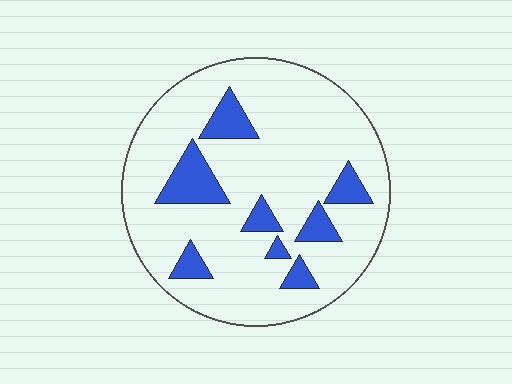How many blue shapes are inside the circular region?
8.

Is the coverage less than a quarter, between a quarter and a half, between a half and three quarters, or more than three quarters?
Less than a quarter.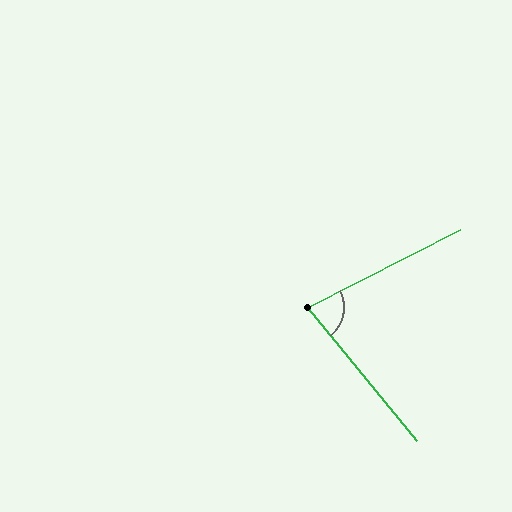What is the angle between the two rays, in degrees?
Approximately 78 degrees.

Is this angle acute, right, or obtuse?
It is acute.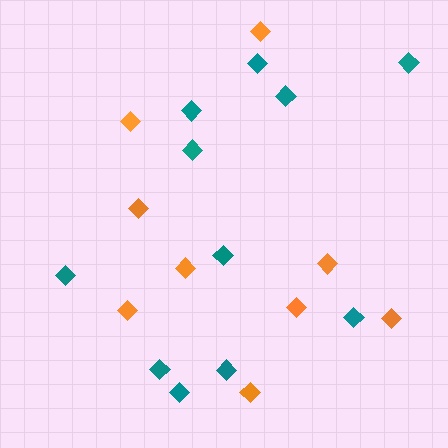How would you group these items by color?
There are 2 groups: one group of teal diamonds (11) and one group of orange diamonds (9).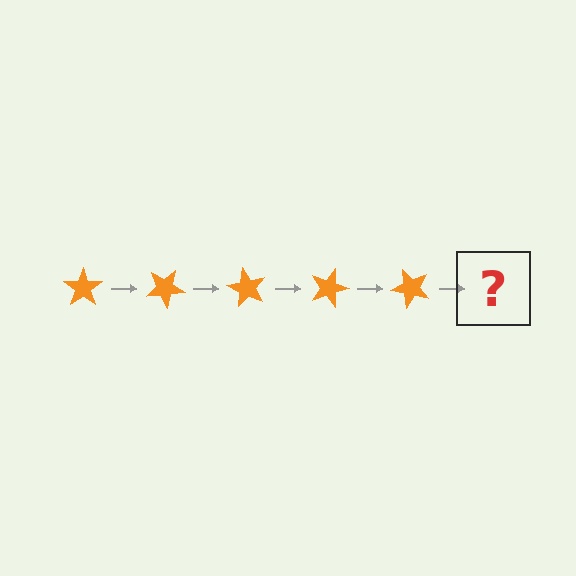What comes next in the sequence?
The next element should be an orange star rotated 150 degrees.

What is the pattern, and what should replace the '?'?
The pattern is that the star rotates 30 degrees each step. The '?' should be an orange star rotated 150 degrees.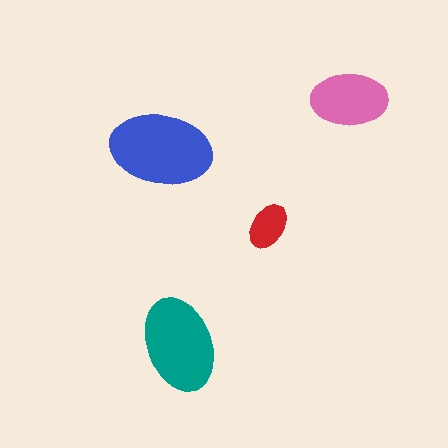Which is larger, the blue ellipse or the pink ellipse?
The blue one.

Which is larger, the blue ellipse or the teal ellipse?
The blue one.